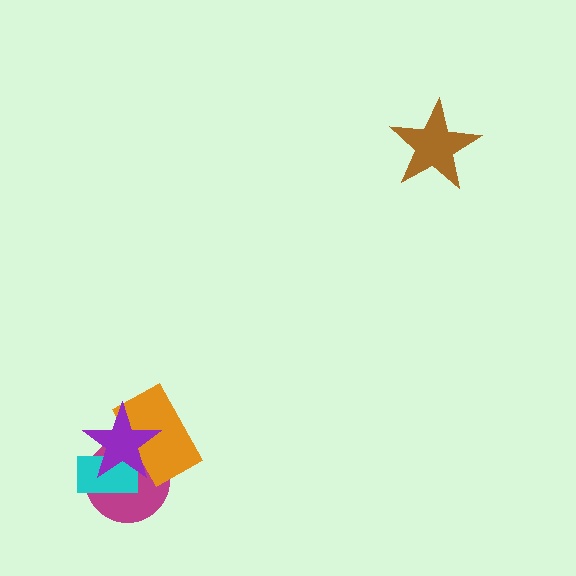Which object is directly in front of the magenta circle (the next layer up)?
The cyan rectangle is directly in front of the magenta circle.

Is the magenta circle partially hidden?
Yes, it is partially covered by another shape.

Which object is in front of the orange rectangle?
The purple star is in front of the orange rectangle.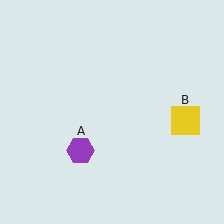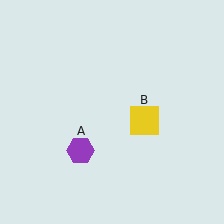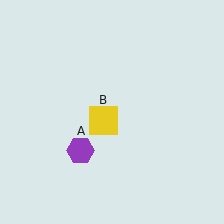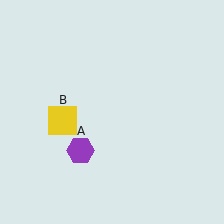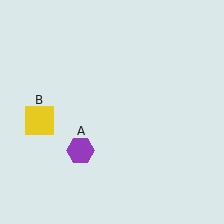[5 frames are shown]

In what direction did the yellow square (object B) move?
The yellow square (object B) moved left.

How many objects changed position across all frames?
1 object changed position: yellow square (object B).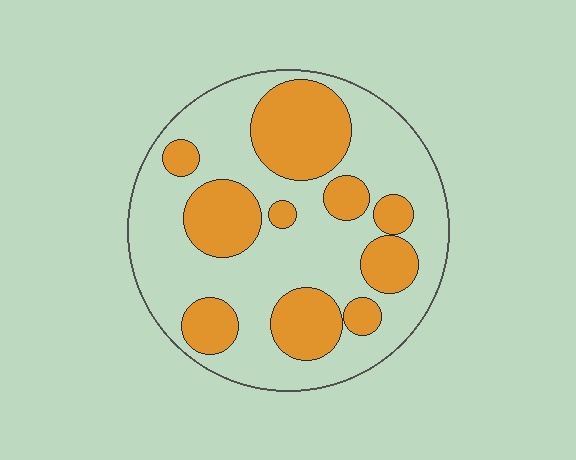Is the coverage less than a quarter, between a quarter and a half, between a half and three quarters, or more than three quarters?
Between a quarter and a half.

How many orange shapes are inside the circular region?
10.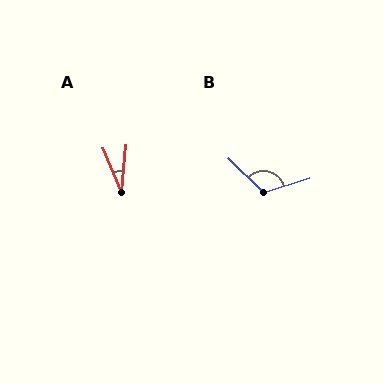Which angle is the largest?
B, at approximately 118 degrees.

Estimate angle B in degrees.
Approximately 118 degrees.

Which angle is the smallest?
A, at approximately 28 degrees.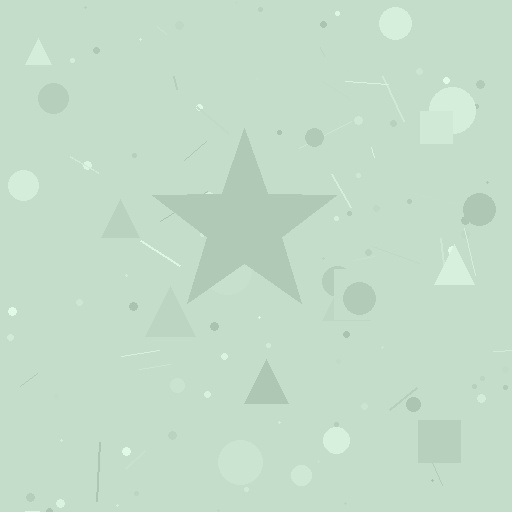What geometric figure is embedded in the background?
A star is embedded in the background.